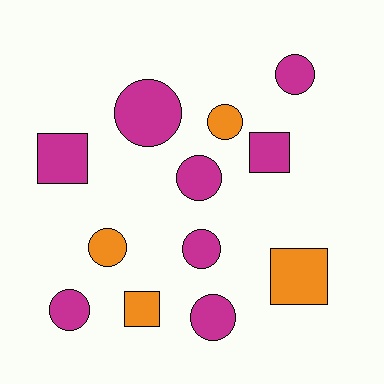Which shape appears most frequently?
Circle, with 8 objects.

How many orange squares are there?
There are 2 orange squares.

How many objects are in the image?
There are 12 objects.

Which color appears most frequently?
Magenta, with 8 objects.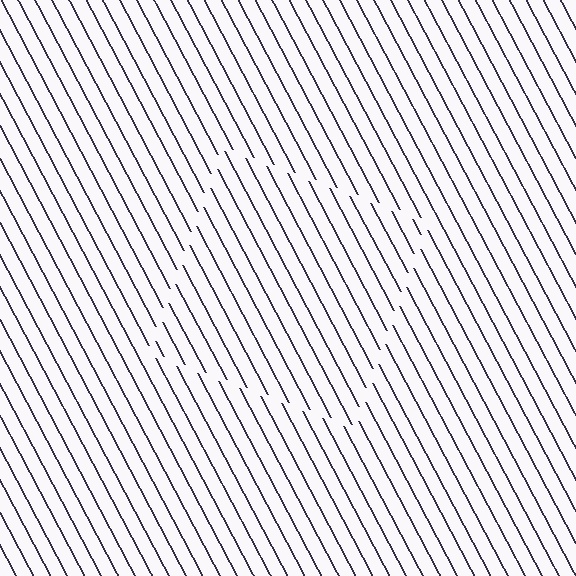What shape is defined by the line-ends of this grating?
An illusory square. The interior of the shape contains the same grating, shifted by half a period — the contour is defined by the phase discontinuity where line-ends from the inner and outer gratings abut.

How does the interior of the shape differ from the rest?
The interior of the shape contains the same grating, shifted by half a period — the contour is defined by the phase discontinuity where line-ends from the inner and outer gratings abut.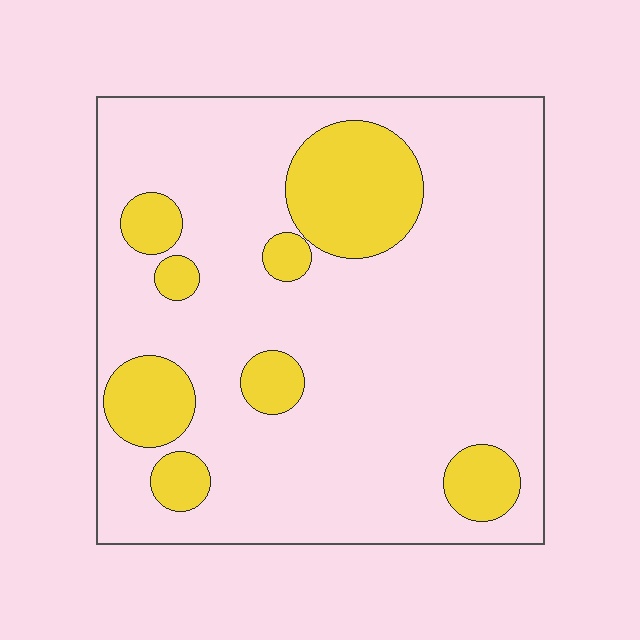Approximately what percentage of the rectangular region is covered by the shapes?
Approximately 20%.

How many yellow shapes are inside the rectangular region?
8.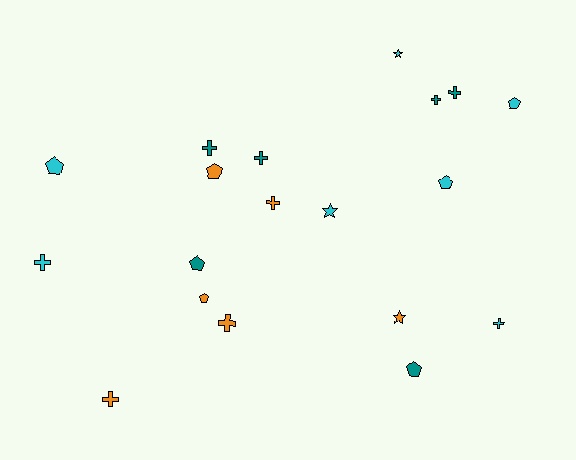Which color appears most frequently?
Cyan, with 7 objects.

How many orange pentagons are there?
There are 2 orange pentagons.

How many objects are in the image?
There are 19 objects.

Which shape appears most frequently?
Cross, with 9 objects.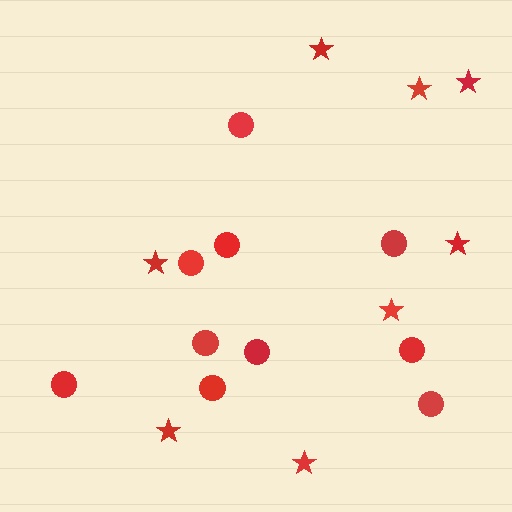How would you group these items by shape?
There are 2 groups: one group of stars (8) and one group of circles (10).